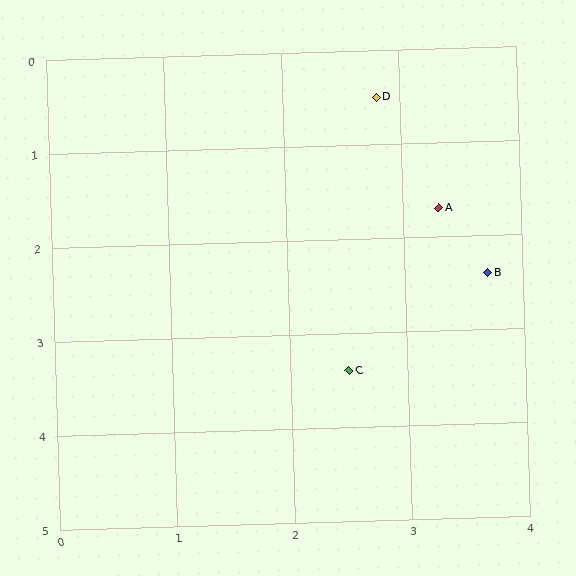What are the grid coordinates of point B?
Point B is at approximately (3.7, 2.4).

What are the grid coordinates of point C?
Point C is at approximately (2.5, 3.4).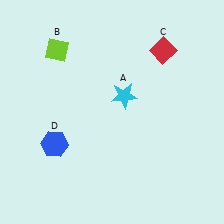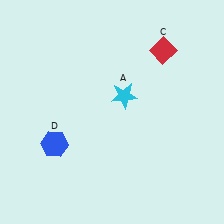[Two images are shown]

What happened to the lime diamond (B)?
The lime diamond (B) was removed in Image 2. It was in the top-left area of Image 1.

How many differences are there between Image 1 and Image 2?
There is 1 difference between the two images.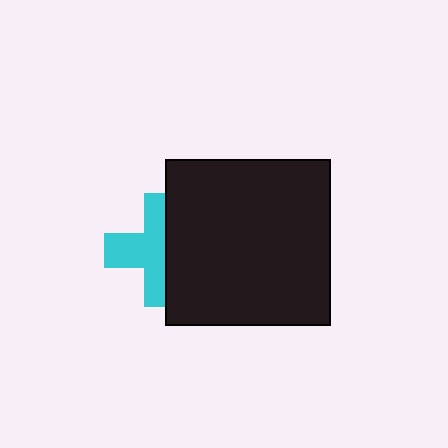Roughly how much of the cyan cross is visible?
About half of it is visible (roughly 59%).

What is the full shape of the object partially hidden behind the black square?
The partially hidden object is a cyan cross.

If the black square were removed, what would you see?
You would see the complete cyan cross.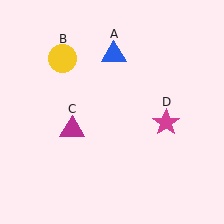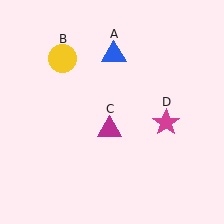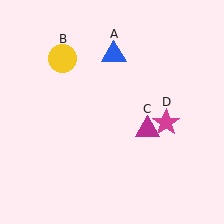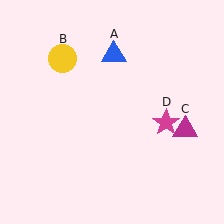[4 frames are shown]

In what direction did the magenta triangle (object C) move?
The magenta triangle (object C) moved right.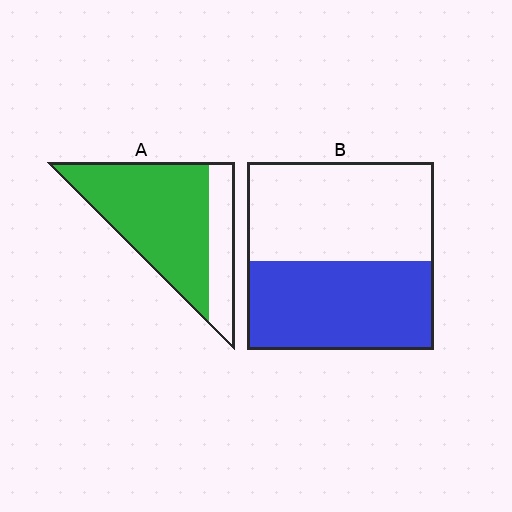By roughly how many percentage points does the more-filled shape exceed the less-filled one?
By roughly 25 percentage points (A over B).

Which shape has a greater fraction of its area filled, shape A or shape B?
Shape A.